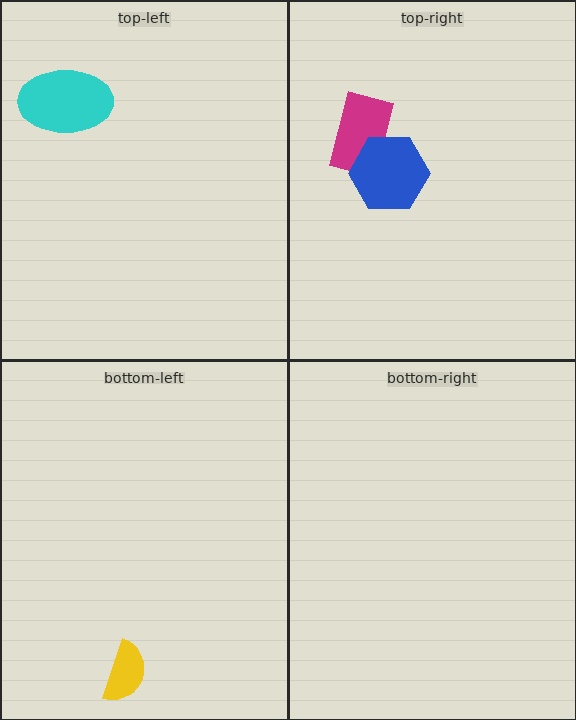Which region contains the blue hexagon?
The top-right region.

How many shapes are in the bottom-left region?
1.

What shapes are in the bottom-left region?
The yellow semicircle.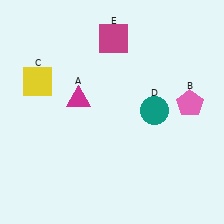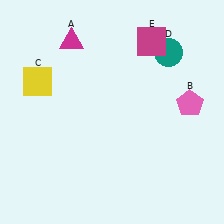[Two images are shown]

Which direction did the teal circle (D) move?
The teal circle (D) moved up.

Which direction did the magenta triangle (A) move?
The magenta triangle (A) moved up.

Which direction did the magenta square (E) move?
The magenta square (E) moved right.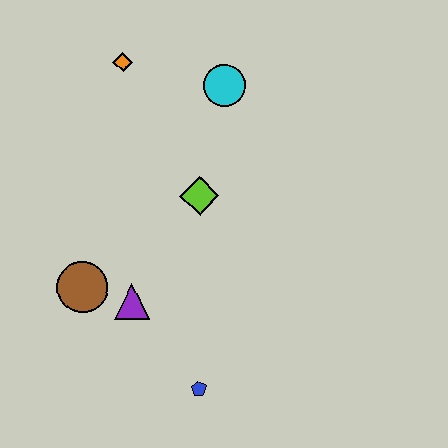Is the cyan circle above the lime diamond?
Yes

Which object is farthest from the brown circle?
The cyan circle is farthest from the brown circle.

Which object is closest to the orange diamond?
The cyan circle is closest to the orange diamond.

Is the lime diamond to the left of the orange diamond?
No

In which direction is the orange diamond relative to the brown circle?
The orange diamond is above the brown circle.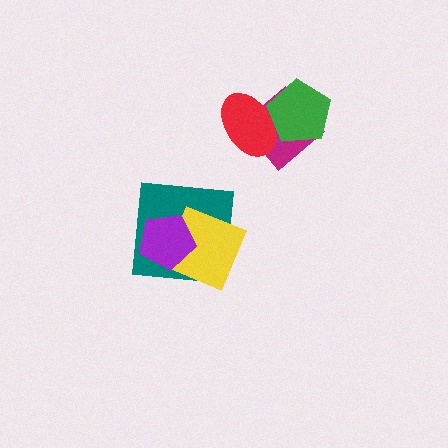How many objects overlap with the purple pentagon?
2 objects overlap with the purple pentagon.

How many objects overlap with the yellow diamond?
2 objects overlap with the yellow diamond.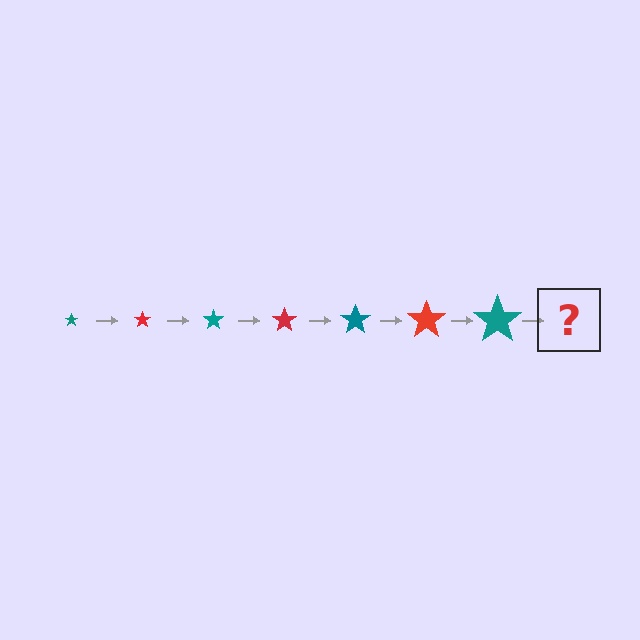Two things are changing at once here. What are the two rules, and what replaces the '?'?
The two rules are that the star grows larger each step and the color cycles through teal and red. The '?' should be a red star, larger than the previous one.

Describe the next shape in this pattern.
It should be a red star, larger than the previous one.